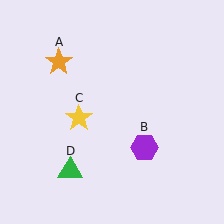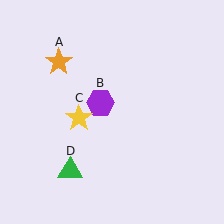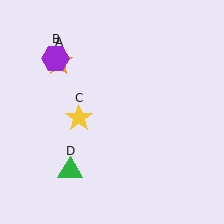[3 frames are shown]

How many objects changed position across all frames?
1 object changed position: purple hexagon (object B).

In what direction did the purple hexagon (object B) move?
The purple hexagon (object B) moved up and to the left.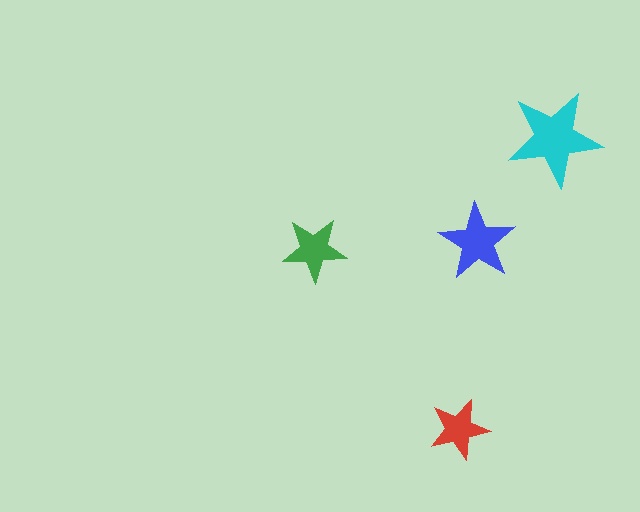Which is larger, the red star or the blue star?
The blue one.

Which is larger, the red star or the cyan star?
The cyan one.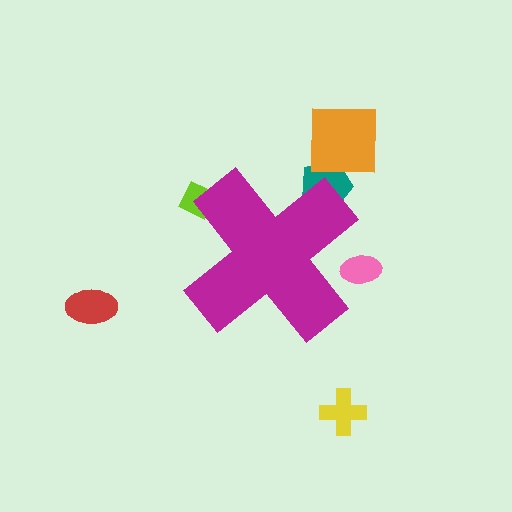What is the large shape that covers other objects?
A magenta cross.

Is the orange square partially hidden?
No, the orange square is fully visible.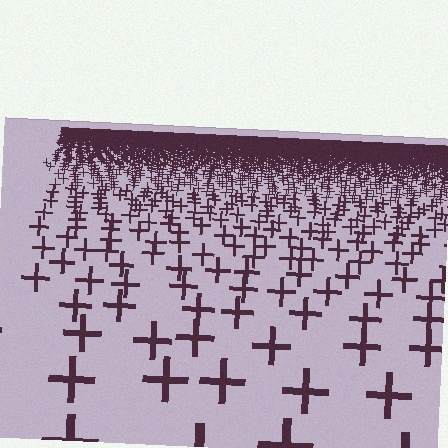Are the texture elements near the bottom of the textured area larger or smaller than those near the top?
Larger. Near the bottom, elements are closer to the viewer and appear at a bigger on-screen size.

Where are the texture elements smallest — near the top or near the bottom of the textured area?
Near the top.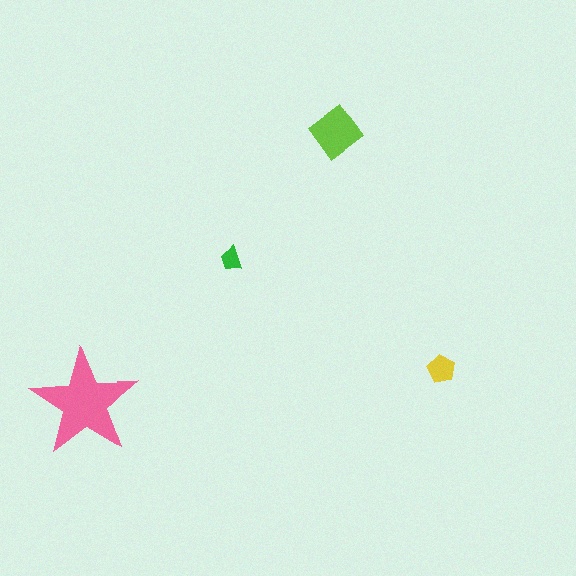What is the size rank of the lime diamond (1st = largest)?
2nd.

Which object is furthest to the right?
The yellow pentagon is rightmost.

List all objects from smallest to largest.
The green trapezoid, the yellow pentagon, the lime diamond, the pink star.